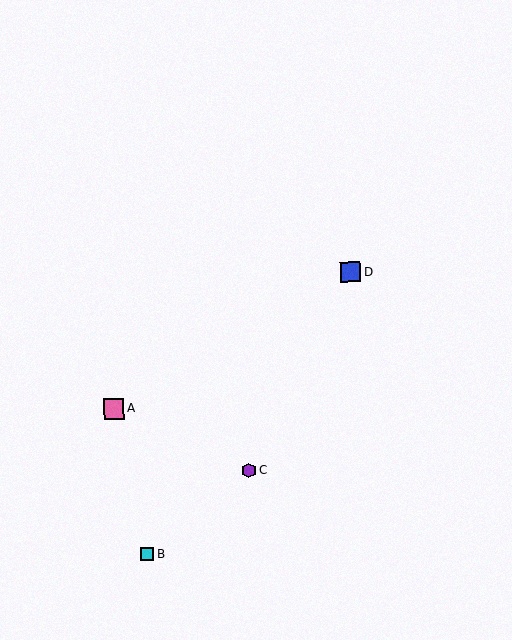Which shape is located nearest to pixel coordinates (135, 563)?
The cyan square (labeled B) at (148, 554) is nearest to that location.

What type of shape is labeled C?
Shape C is a purple hexagon.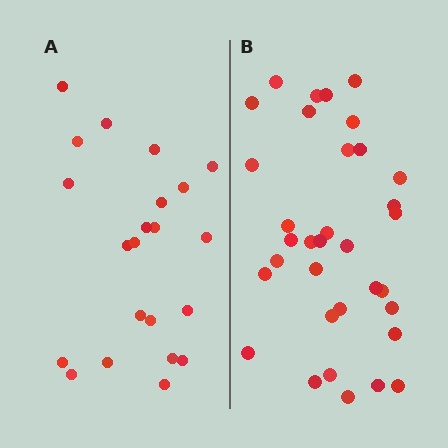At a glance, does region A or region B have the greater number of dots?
Region B (the right region) has more dots.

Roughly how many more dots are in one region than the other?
Region B has roughly 12 or so more dots than region A.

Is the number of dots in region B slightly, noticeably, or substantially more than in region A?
Region B has substantially more. The ratio is roughly 1.5 to 1.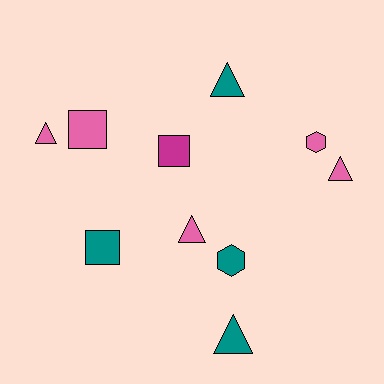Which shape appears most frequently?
Triangle, with 5 objects.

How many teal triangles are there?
There are 2 teal triangles.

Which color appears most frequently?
Pink, with 5 objects.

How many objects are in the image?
There are 10 objects.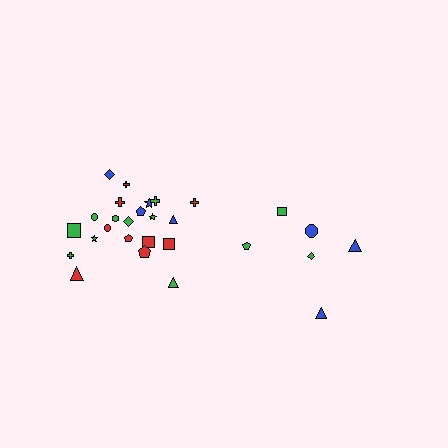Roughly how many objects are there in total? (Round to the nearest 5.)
Roughly 30 objects in total.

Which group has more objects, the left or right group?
The left group.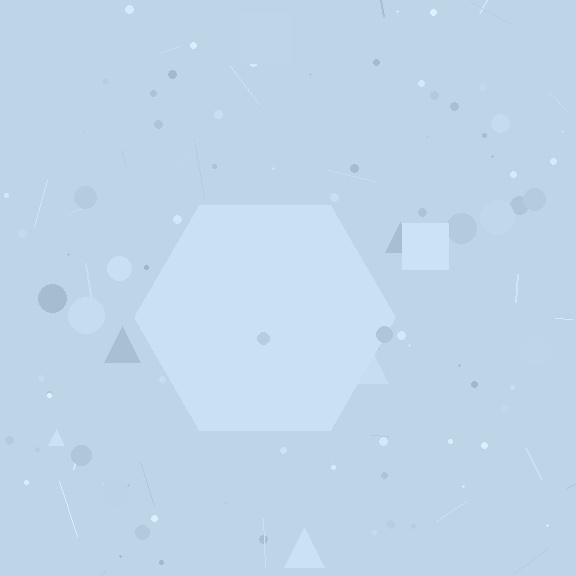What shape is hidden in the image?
A hexagon is hidden in the image.